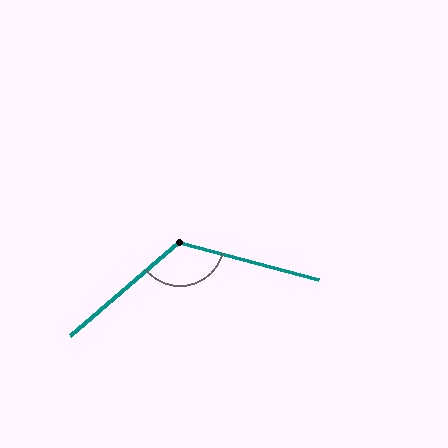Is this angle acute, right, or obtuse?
It is obtuse.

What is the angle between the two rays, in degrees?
Approximately 124 degrees.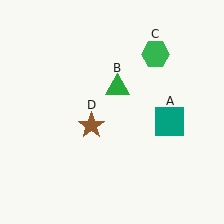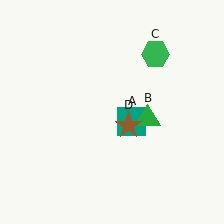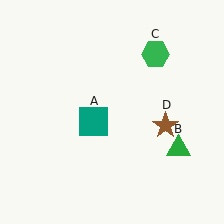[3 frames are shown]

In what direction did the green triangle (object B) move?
The green triangle (object B) moved down and to the right.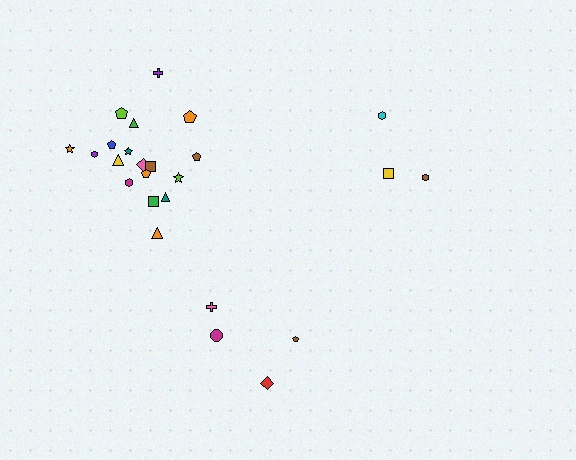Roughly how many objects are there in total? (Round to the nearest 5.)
Roughly 25 objects in total.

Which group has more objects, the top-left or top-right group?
The top-left group.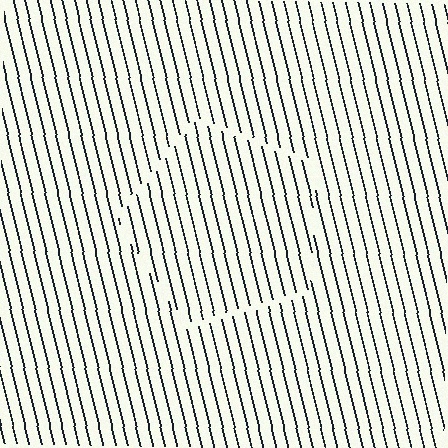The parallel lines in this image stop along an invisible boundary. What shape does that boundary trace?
An illusory pentagon. The interior of the shape contains the same grating, shifted by half a period — the contour is defined by the phase discontinuity where line-ends from the inner and outer gratings abut.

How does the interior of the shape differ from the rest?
The interior of the shape contains the same grating, shifted by half a period — the contour is defined by the phase discontinuity where line-ends from the inner and outer gratings abut.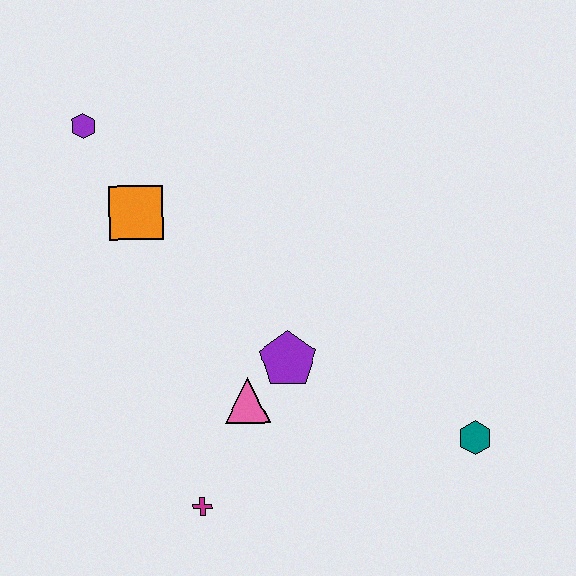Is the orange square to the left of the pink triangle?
Yes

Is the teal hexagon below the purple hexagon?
Yes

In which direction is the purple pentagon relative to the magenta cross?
The purple pentagon is above the magenta cross.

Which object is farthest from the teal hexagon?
The purple hexagon is farthest from the teal hexagon.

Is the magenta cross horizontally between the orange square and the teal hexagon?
Yes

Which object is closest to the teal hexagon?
The purple pentagon is closest to the teal hexagon.